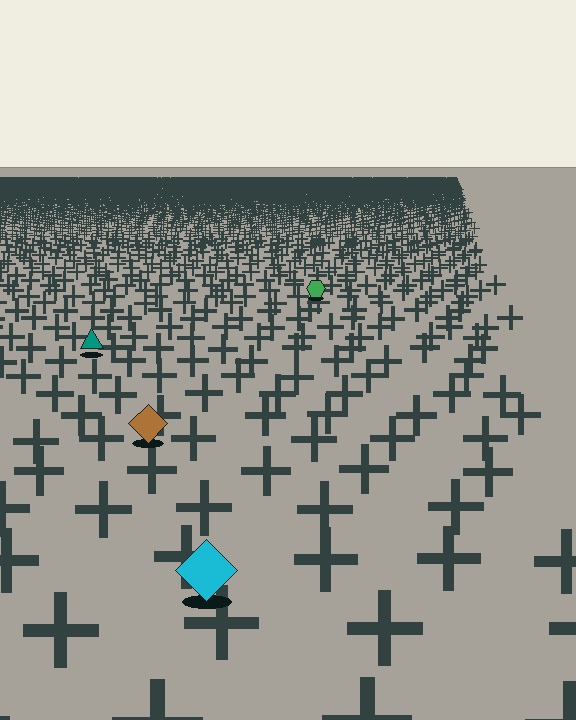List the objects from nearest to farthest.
From nearest to farthest: the cyan diamond, the brown diamond, the teal triangle, the green hexagon.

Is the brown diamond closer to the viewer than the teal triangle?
Yes. The brown diamond is closer — you can tell from the texture gradient: the ground texture is coarser near it.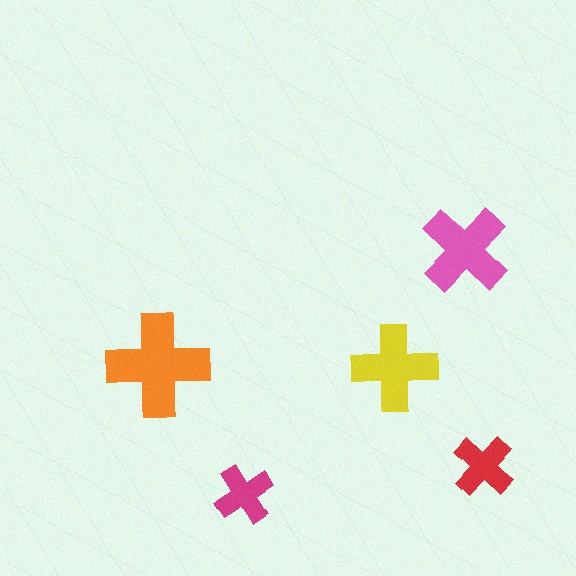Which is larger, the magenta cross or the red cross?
The red one.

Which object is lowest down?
The magenta cross is bottommost.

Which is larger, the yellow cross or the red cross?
The yellow one.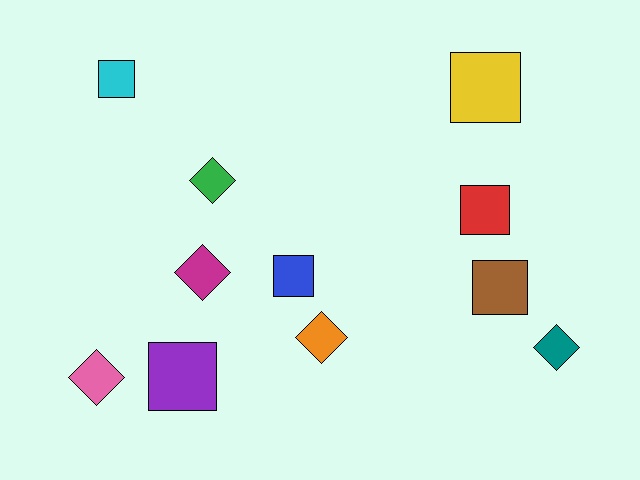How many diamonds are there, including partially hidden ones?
There are 5 diamonds.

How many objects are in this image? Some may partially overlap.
There are 11 objects.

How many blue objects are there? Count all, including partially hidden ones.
There is 1 blue object.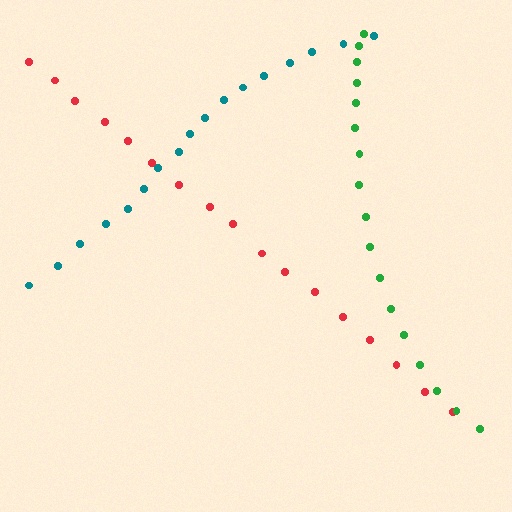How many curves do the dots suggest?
There are 3 distinct paths.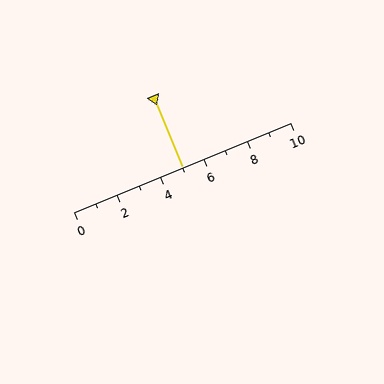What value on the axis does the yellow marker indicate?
The marker indicates approximately 5.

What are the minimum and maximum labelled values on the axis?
The axis runs from 0 to 10.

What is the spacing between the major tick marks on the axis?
The major ticks are spaced 2 apart.